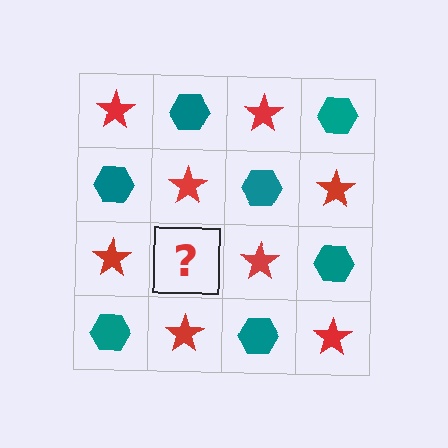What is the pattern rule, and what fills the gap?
The rule is that it alternates red star and teal hexagon in a checkerboard pattern. The gap should be filled with a teal hexagon.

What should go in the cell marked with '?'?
The missing cell should contain a teal hexagon.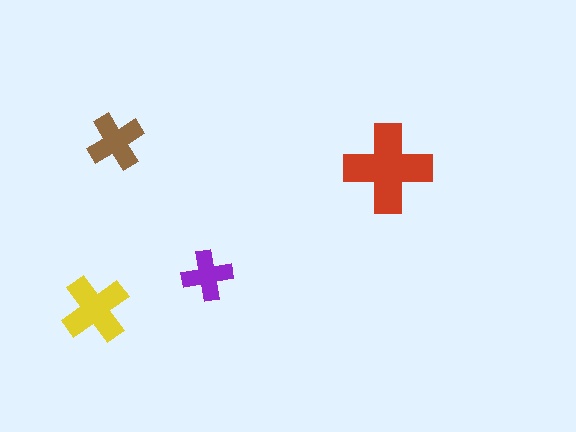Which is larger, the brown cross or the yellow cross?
The yellow one.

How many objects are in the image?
There are 4 objects in the image.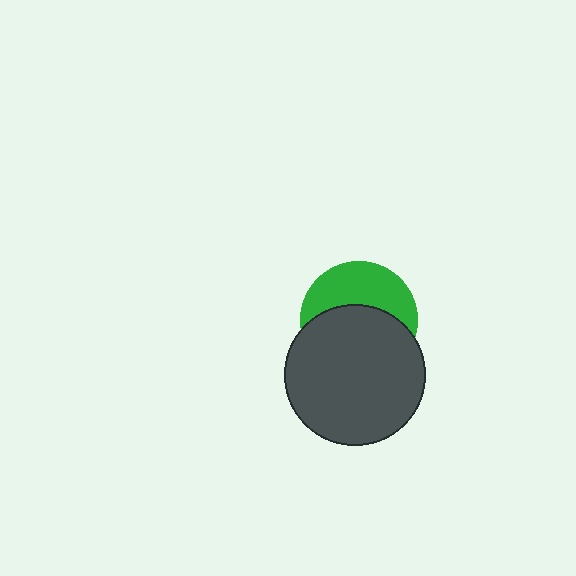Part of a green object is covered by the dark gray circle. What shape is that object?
It is a circle.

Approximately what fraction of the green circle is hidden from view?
Roughly 57% of the green circle is hidden behind the dark gray circle.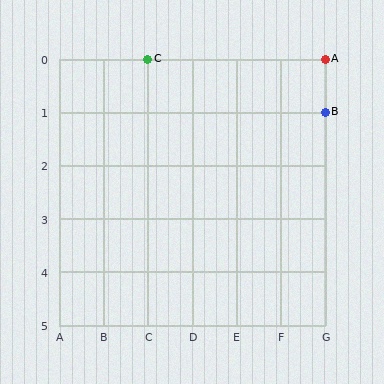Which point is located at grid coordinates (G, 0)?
Point A is at (G, 0).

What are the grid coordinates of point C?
Point C is at grid coordinates (C, 0).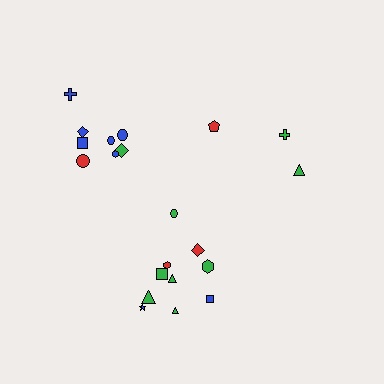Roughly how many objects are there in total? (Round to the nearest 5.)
Roughly 20 objects in total.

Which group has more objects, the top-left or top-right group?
The top-left group.